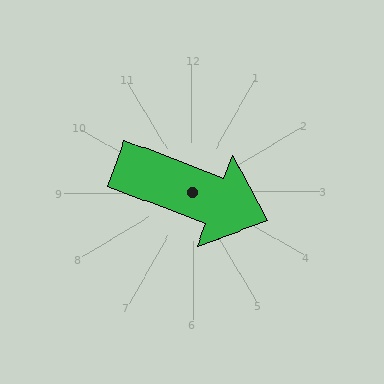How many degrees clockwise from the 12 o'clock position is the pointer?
Approximately 111 degrees.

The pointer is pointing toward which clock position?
Roughly 4 o'clock.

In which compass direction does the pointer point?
East.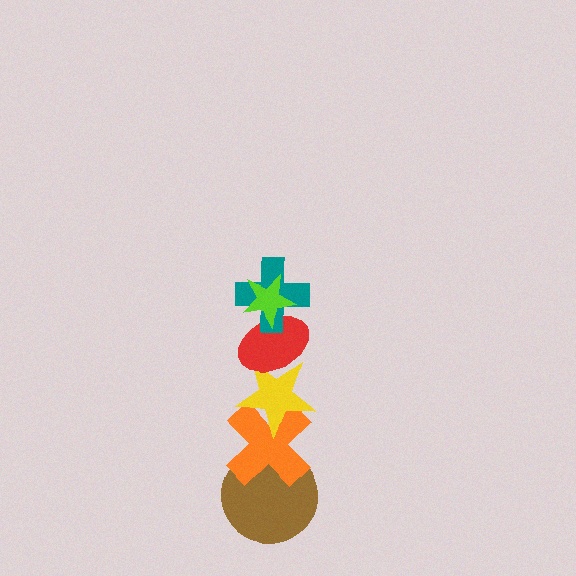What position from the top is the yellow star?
The yellow star is 4th from the top.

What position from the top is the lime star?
The lime star is 1st from the top.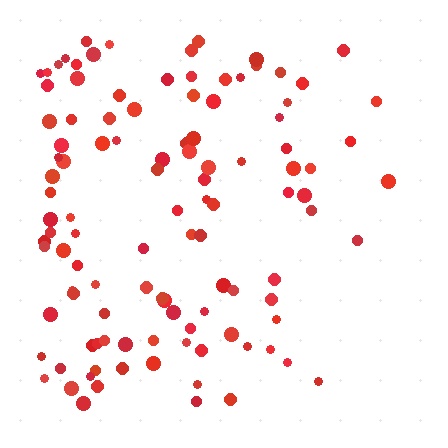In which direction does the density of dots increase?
From right to left, with the left side densest.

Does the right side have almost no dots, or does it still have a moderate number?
Still a moderate number, just noticeably fewer than the left.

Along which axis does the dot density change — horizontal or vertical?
Horizontal.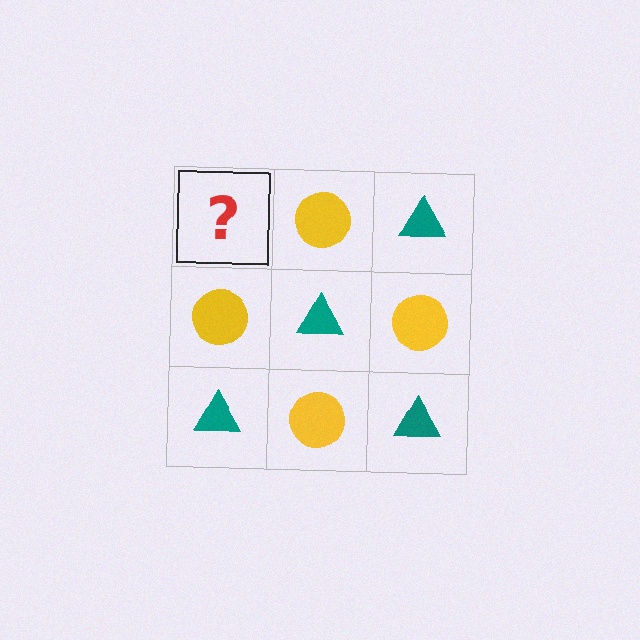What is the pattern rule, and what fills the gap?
The rule is that it alternates teal triangle and yellow circle in a checkerboard pattern. The gap should be filled with a teal triangle.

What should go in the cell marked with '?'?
The missing cell should contain a teal triangle.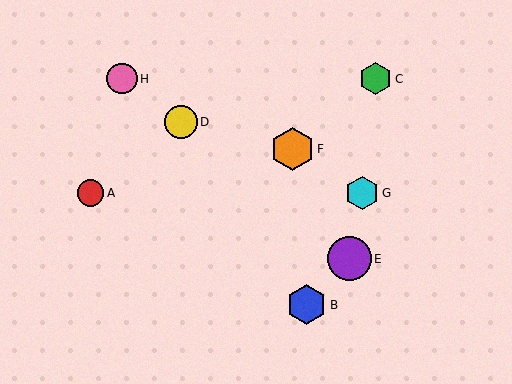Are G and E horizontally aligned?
No, G is at y≈193 and E is at y≈259.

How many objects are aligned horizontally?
2 objects (A, G) are aligned horizontally.